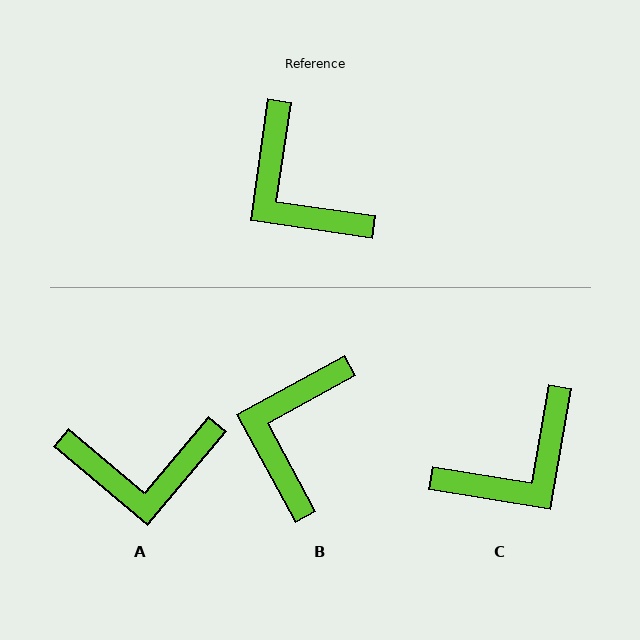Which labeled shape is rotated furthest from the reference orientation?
C, about 89 degrees away.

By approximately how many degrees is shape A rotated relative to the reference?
Approximately 58 degrees counter-clockwise.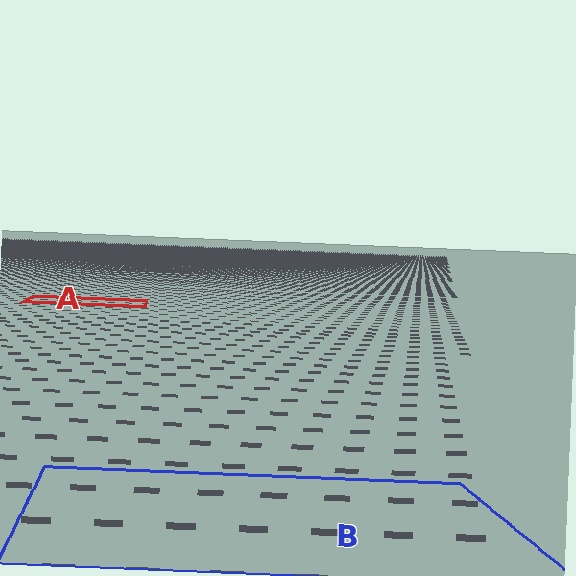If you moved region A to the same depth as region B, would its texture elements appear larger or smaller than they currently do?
They would appear larger. At a closer depth, the same texture elements are projected at a bigger on-screen size.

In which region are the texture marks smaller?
The texture marks are smaller in region A, because it is farther away.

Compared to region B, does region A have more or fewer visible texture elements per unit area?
Region A has more texture elements per unit area — they are packed more densely because it is farther away.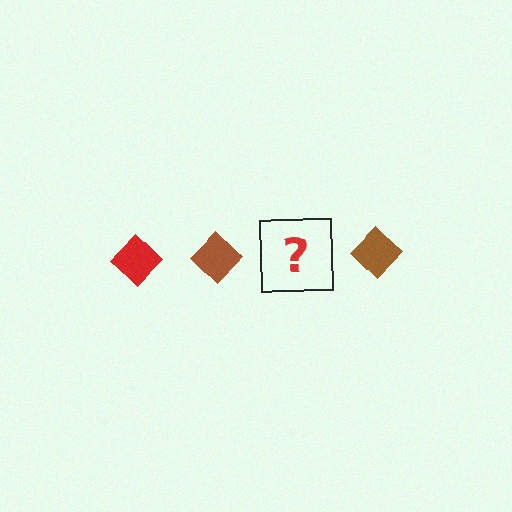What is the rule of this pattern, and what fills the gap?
The rule is that the pattern cycles through red, brown diamonds. The gap should be filled with a red diamond.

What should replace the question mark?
The question mark should be replaced with a red diamond.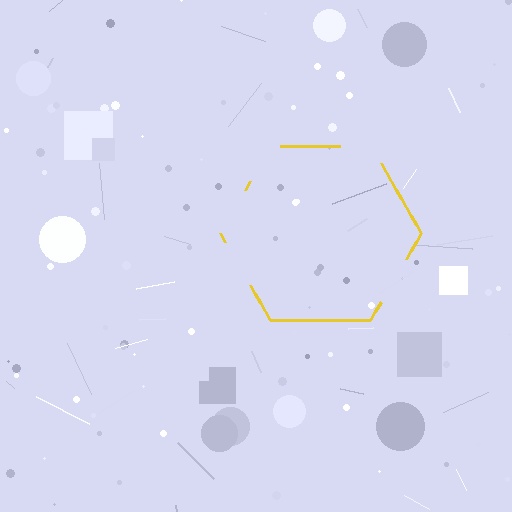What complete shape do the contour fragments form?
The contour fragments form a hexagon.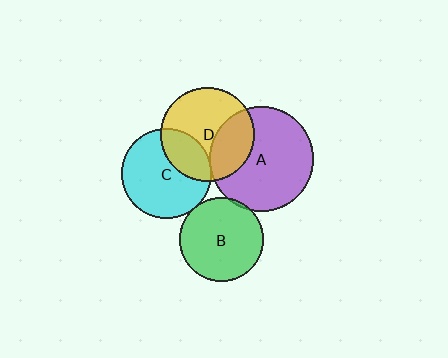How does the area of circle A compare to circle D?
Approximately 1.2 times.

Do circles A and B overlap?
Yes.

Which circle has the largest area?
Circle A (purple).